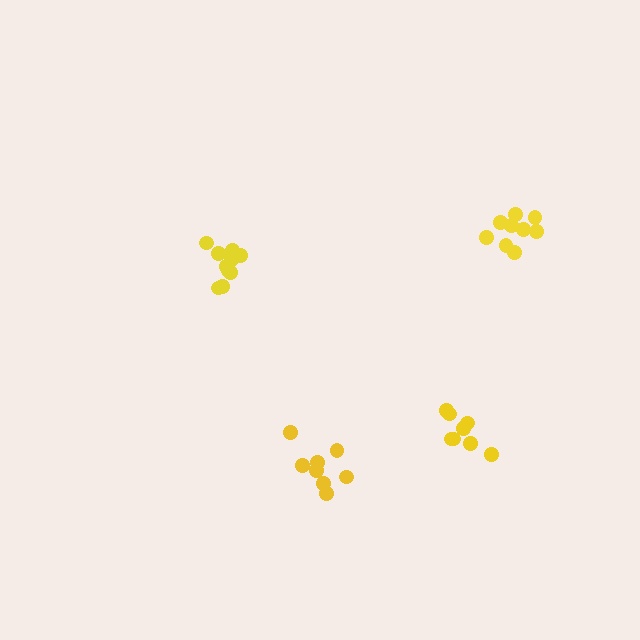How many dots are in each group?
Group 1: 8 dots, Group 2: 9 dots, Group 3: 8 dots, Group 4: 11 dots (36 total).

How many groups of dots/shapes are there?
There are 4 groups.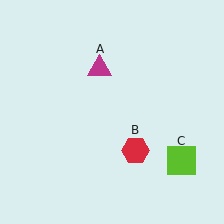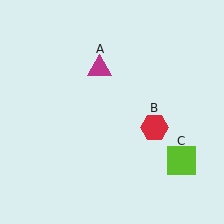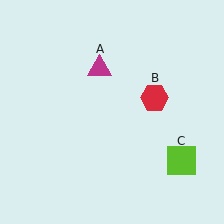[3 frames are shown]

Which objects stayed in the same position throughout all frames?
Magenta triangle (object A) and lime square (object C) remained stationary.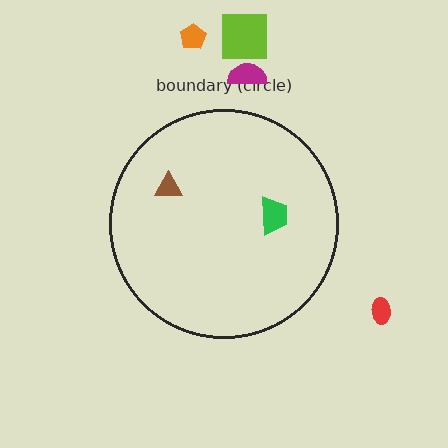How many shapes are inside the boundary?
2 inside, 4 outside.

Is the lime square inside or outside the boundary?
Outside.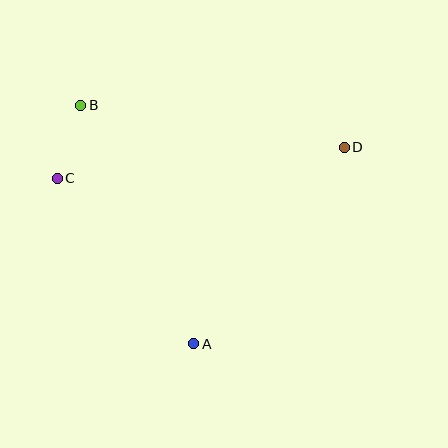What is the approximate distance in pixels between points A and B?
The distance between A and B is approximately 264 pixels.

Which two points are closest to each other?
Points B and C are closest to each other.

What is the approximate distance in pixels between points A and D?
The distance between A and D is approximately 247 pixels.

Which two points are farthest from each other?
Points C and D are farthest from each other.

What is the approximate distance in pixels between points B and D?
The distance between B and D is approximately 267 pixels.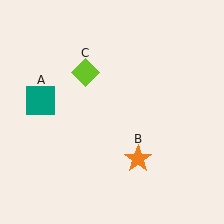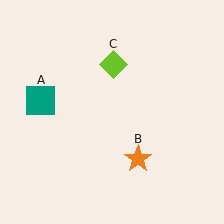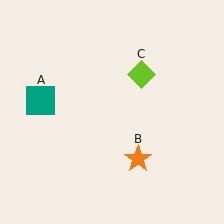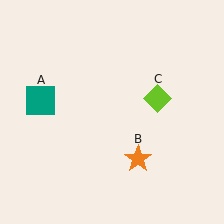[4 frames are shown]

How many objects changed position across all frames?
1 object changed position: lime diamond (object C).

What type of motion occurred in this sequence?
The lime diamond (object C) rotated clockwise around the center of the scene.